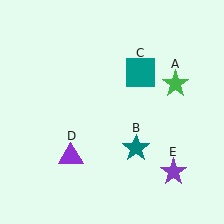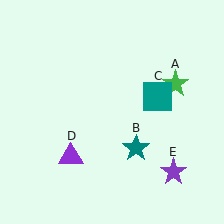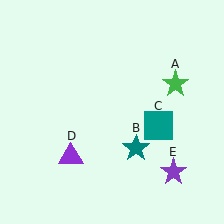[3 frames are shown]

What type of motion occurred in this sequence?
The teal square (object C) rotated clockwise around the center of the scene.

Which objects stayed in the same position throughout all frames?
Green star (object A) and teal star (object B) and purple triangle (object D) and purple star (object E) remained stationary.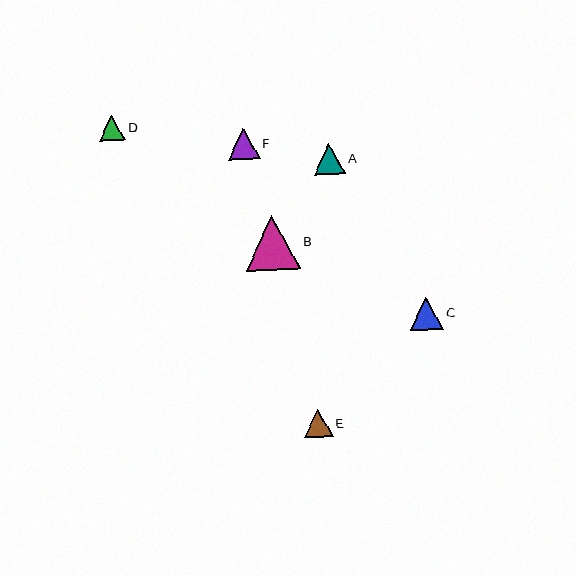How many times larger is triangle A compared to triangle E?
Triangle A is approximately 1.1 times the size of triangle E.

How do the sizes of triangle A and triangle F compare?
Triangle A and triangle F are approximately the same size.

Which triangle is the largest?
Triangle B is the largest with a size of approximately 55 pixels.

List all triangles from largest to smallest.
From largest to smallest: B, C, A, F, E, D.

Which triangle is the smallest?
Triangle D is the smallest with a size of approximately 26 pixels.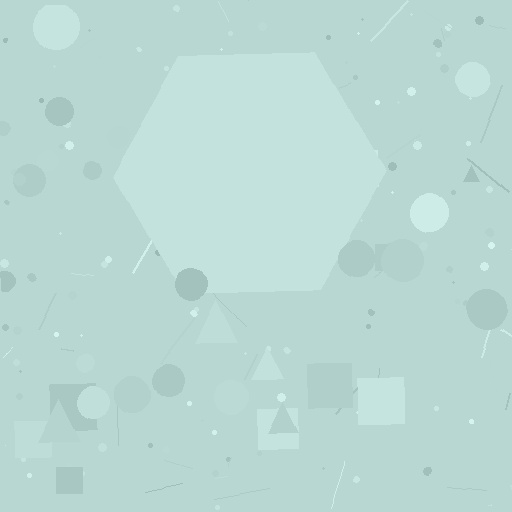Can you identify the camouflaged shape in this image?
The camouflaged shape is a hexagon.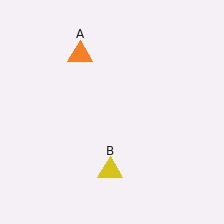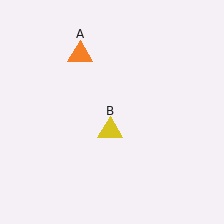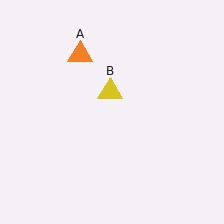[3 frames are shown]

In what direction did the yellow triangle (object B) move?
The yellow triangle (object B) moved up.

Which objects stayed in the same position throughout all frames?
Orange triangle (object A) remained stationary.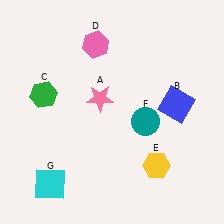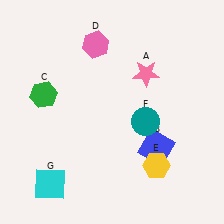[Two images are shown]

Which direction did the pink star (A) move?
The pink star (A) moved right.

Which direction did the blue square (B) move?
The blue square (B) moved down.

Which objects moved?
The objects that moved are: the pink star (A), the blue square (B).